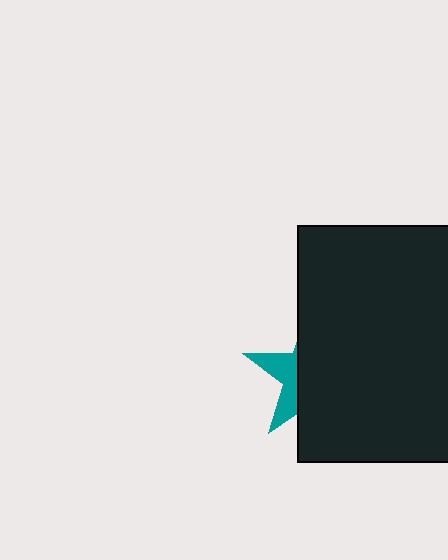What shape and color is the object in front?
The object in front is a black rectangle.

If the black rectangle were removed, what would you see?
You would see the complete teal star.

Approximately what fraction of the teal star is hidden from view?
Roughly 69% of the teal star is hidden behind the black rectangle.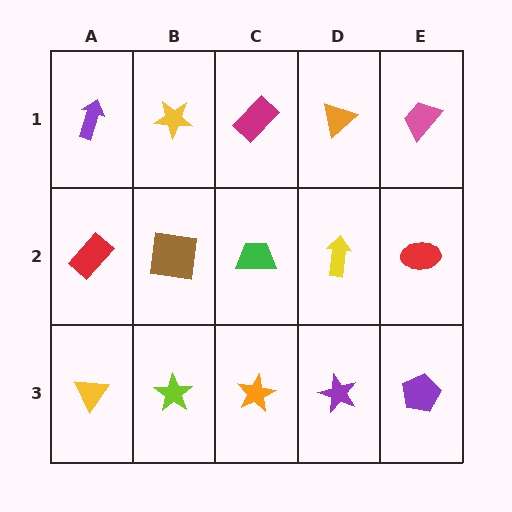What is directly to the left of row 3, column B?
A yellow triangle.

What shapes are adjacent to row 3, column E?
A red ellipse (row 2, column E), a purple star (row 3, column D).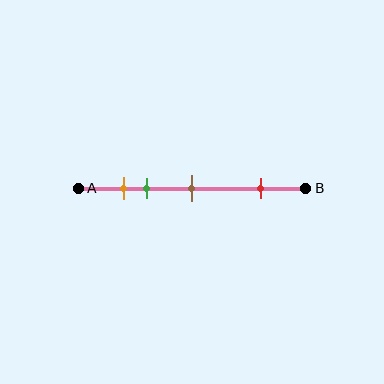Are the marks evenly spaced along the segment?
No, the marks are not evenly spaced.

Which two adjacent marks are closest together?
The orange and green marks are the closest adjacent pair.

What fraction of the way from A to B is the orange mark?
The orange mark is approximately 20% (0.2) of the way from A to B.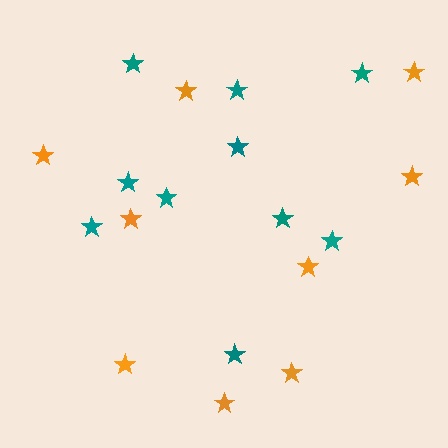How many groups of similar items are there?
There are 2 groups: one group of orange stars (9) and one group of teal stars (10).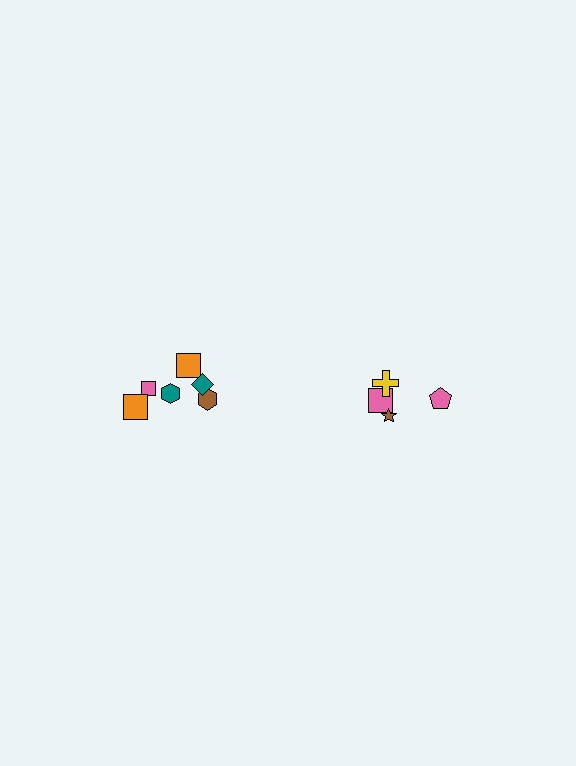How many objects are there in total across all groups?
There are 11 objects.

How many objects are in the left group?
There are 7 objects.